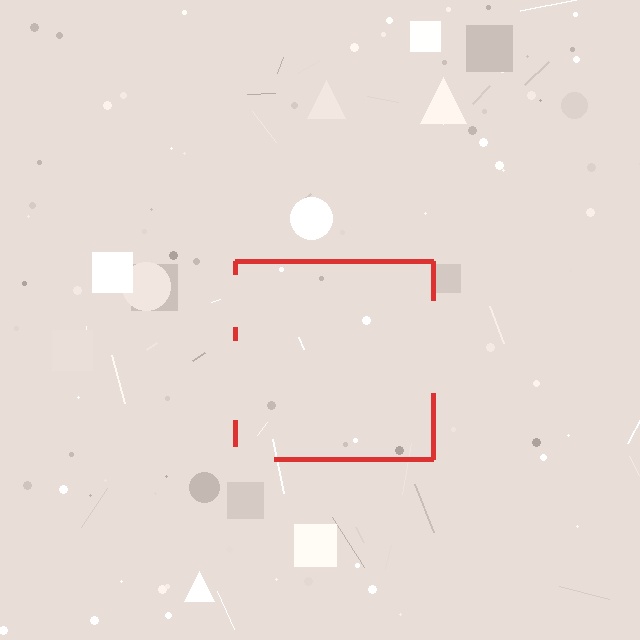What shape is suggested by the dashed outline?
The dashed outline suggests a square.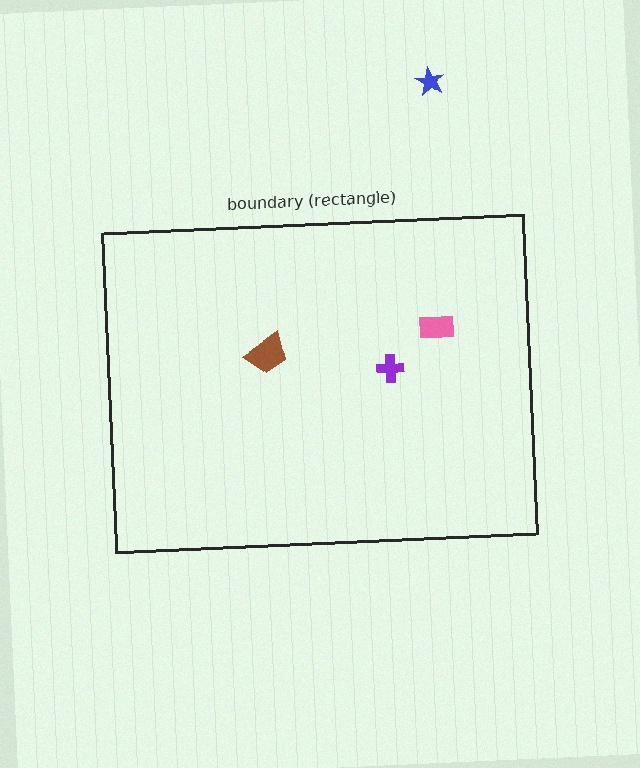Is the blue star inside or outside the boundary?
Outside.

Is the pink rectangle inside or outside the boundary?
Inside.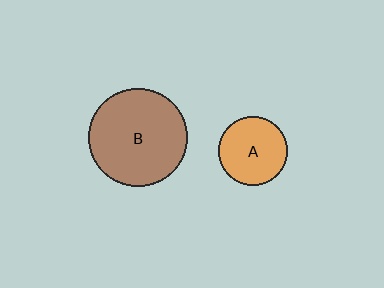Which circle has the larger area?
Circle B (brown).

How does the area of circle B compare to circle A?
Approximately 2.1 times.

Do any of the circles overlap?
No, none of the circles overlap.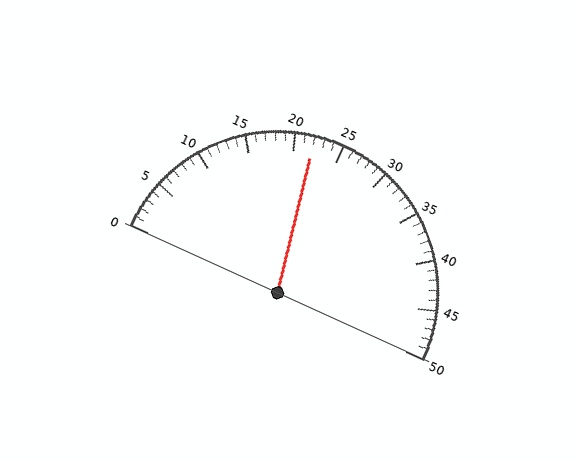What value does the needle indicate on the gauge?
The needle indicates approximately 22.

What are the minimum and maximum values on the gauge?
The gauge ranges from 0 to 50.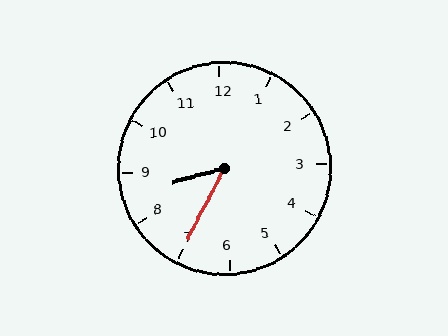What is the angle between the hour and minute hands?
Approximately 48 degrees.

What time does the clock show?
8:35.